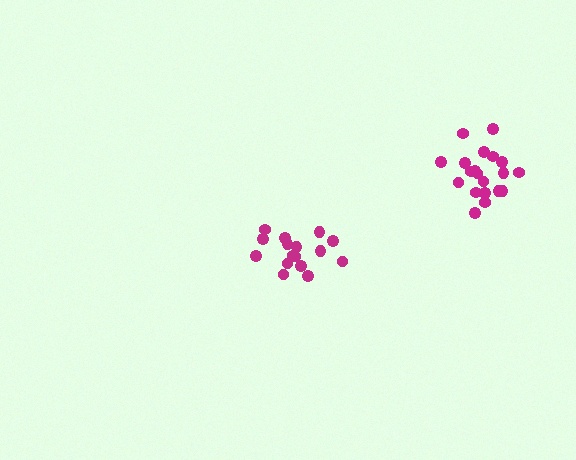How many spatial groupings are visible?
There are 2 spatial groupings.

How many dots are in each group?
Group 1: 20 dots, Group 2: 16 dots (36 total).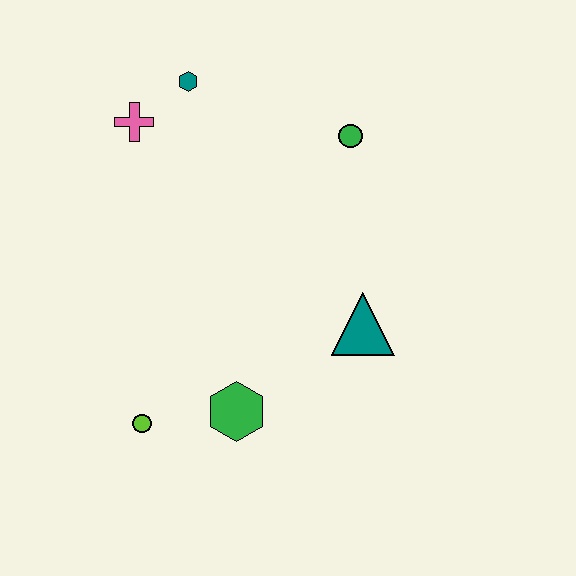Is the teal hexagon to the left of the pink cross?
No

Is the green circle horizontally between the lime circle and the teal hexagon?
No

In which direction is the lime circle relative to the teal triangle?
The lime circle is to the left of the teal triangle.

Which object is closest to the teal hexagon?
The pink cross is closest to the teal hexagon.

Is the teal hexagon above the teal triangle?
Yes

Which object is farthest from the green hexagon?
The teal hexagon is farthest from the green hexagon.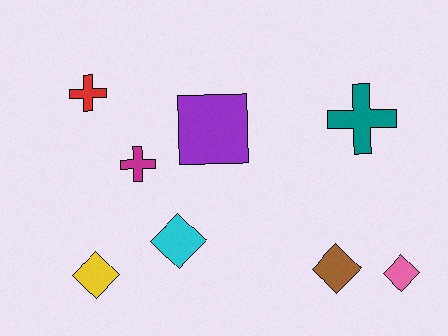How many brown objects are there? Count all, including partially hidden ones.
There is 1 brown object.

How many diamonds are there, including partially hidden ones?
There are 4 diamonds.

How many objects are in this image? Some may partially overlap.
There are 8 objects.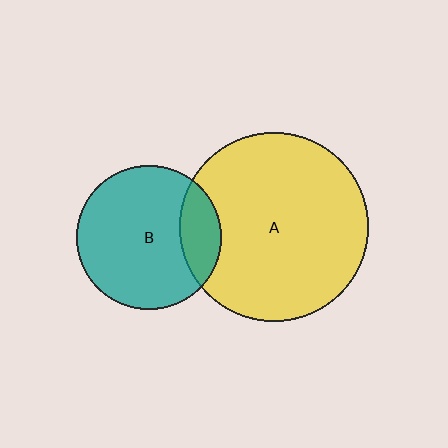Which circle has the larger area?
Circle A (yellow).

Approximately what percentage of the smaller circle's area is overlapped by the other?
Approximately 20%.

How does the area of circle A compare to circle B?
Approximately 1.7 times.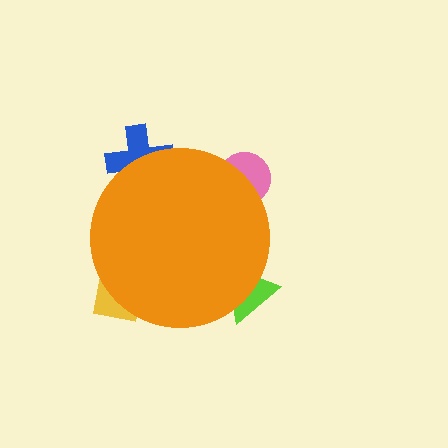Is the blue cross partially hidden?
Yes, the blue cross is partially hidden behind the orange circle.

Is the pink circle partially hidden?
Yes, the pink circle is partially hidden behind the orange circle.